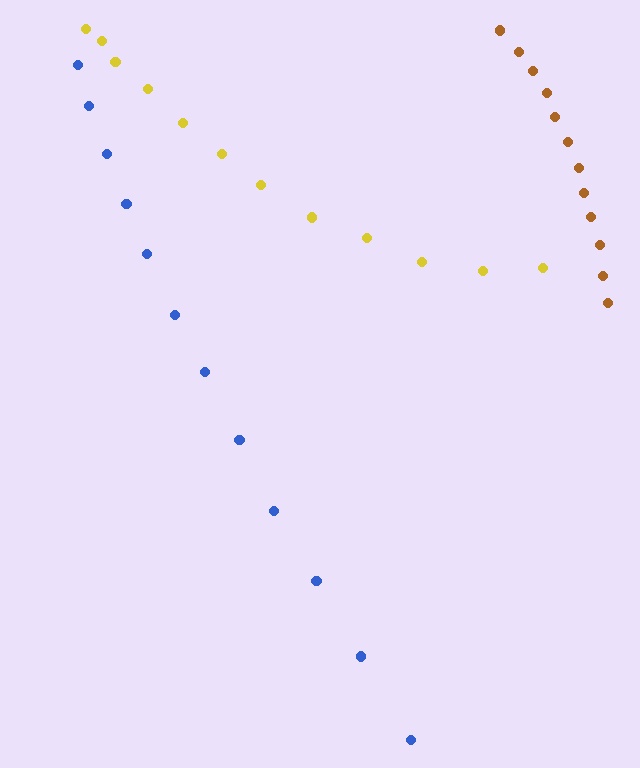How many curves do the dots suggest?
There are 3 distinct paths.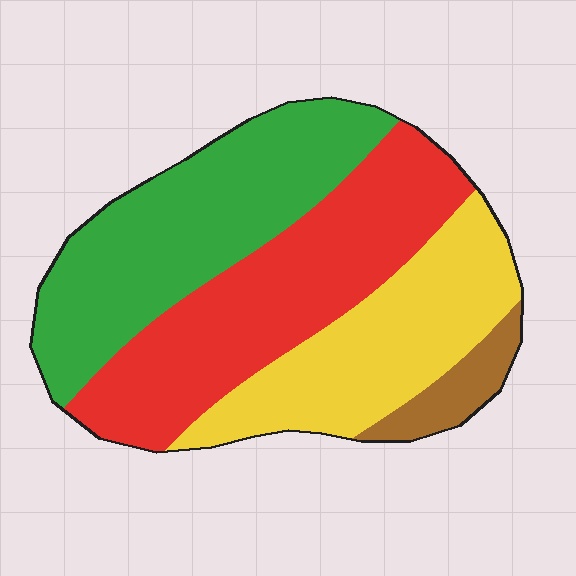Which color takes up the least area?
Brown, at roughly 5%.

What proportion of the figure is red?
Red covers around 35% of the figure.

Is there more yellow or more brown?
Yellow.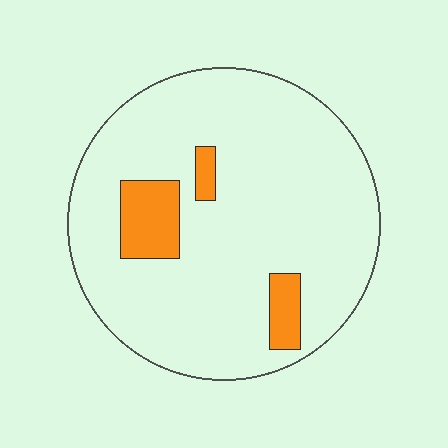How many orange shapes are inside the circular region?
3.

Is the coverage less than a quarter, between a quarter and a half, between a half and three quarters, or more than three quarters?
Less than a quarter.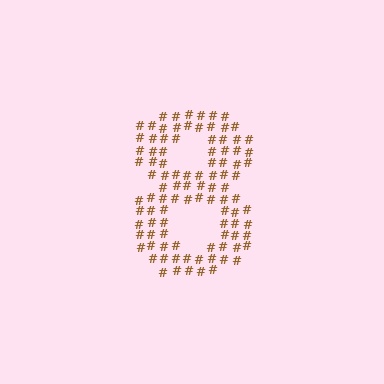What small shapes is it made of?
It is made of small hash symbols.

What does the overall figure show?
The overall figure shows the digit 8.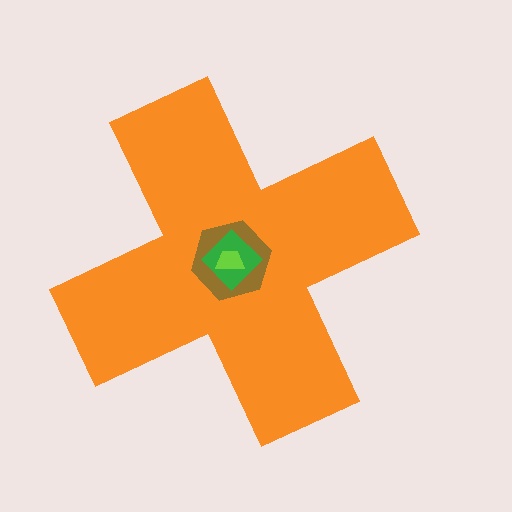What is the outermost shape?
The orange cross.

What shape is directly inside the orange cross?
The brown hexagon.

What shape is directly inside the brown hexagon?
The green diamond.